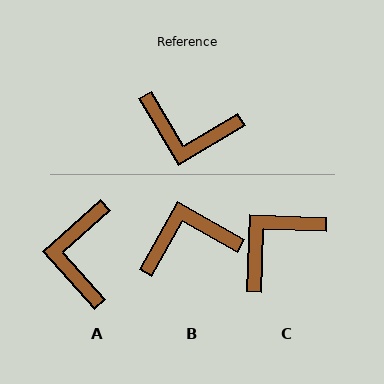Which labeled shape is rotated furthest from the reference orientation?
B, about 150 degrees away.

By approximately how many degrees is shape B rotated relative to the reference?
Approximately 150 degrees clockwise.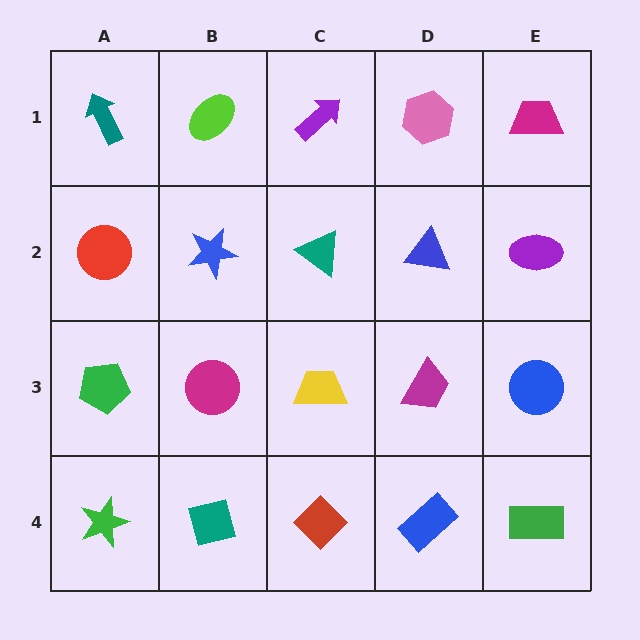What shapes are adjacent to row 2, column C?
A purple arrow (row 1, column C), a yellow trapezoid (row 3, column C), a blue star (row 2, column B), a blue triangle (row 2, column D).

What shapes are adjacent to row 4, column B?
A magenta circle (row 3, column B), a green star (row 4, column A), a red diamond (row 4, column C).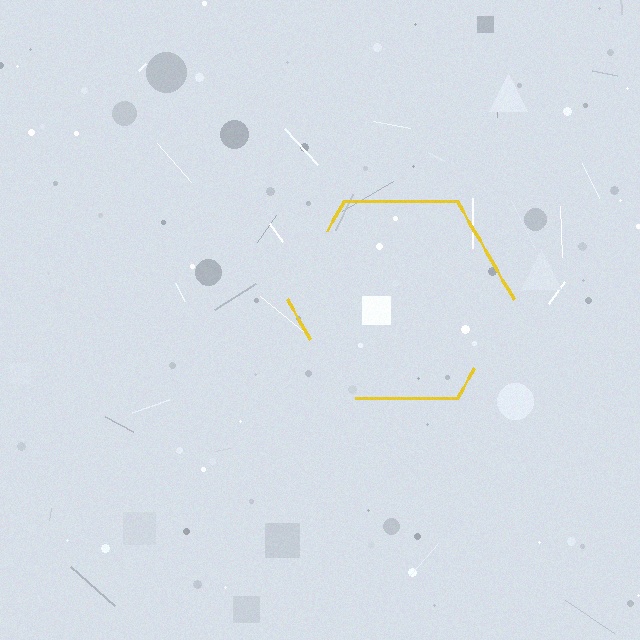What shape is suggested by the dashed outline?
The dashed outline suggests a hexagon.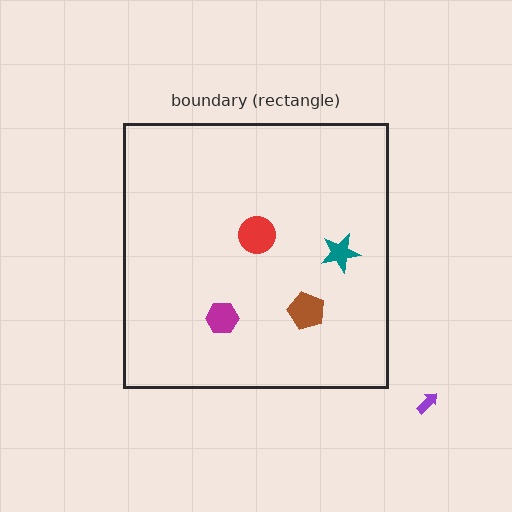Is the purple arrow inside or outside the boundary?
Outside.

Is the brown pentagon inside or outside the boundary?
Inside.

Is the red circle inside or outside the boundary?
Inside.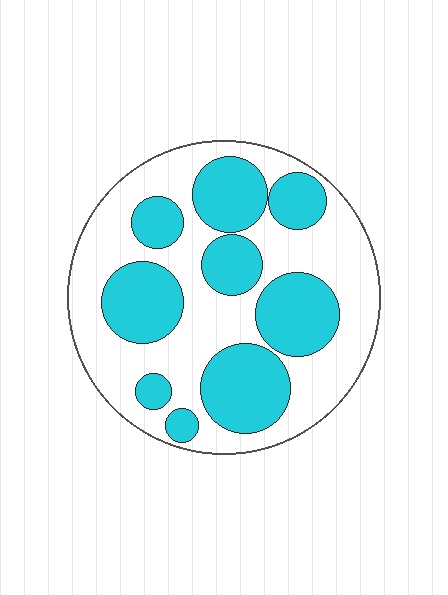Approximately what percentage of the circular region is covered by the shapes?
Approximately 40%.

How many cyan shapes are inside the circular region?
9.